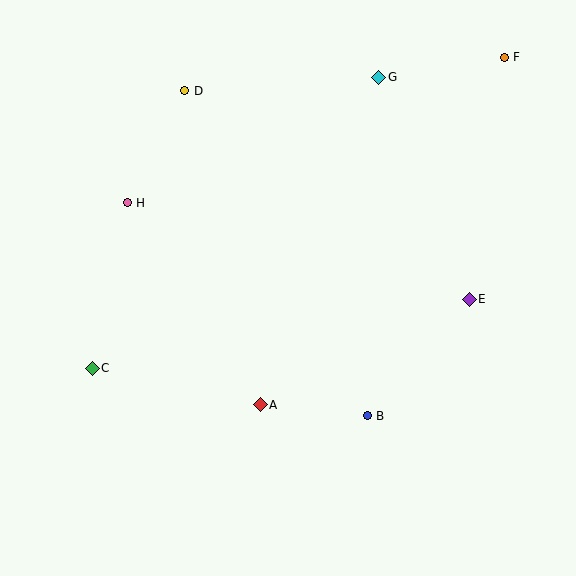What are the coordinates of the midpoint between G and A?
The midpoint between G and A is at (319, 241).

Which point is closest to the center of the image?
Point A at (260, 405) is closest to the center.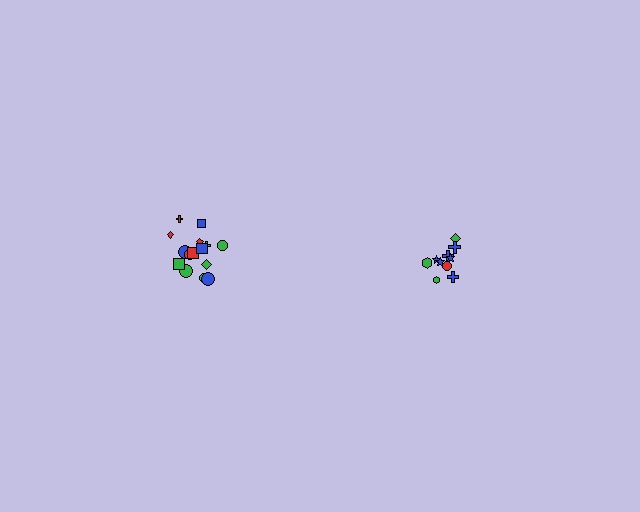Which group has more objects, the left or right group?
The left group.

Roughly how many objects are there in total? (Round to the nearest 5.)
Roughly 25 objects in total.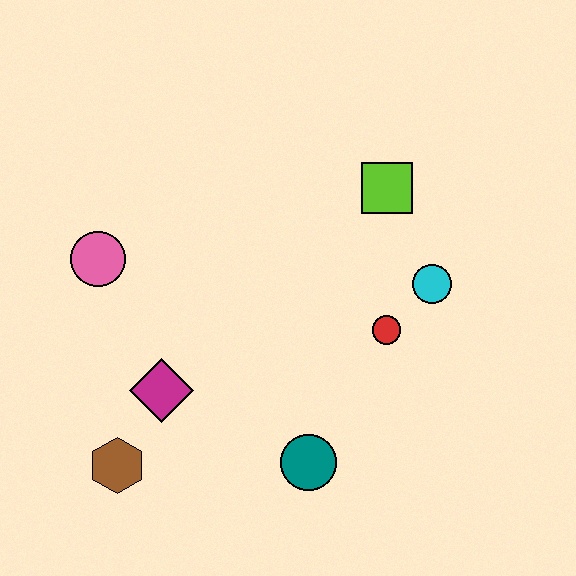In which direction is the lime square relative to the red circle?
The lime square is above the red circle.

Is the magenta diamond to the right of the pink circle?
Yes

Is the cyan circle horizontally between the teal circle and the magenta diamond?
No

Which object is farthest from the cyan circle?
The brown hexagon is farthest from the cyan circle.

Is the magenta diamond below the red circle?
Yes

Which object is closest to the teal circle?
The red circle is closest to the teal circle.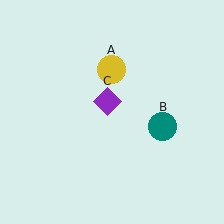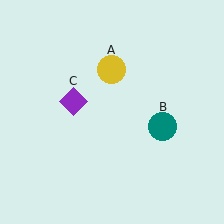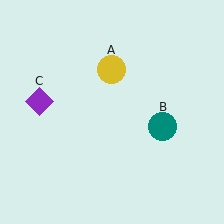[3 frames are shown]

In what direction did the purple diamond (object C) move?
The purple diamond (object C) moved left.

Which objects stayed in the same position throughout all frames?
Yellow circle (object A) and teal circle (object B) remained stationary.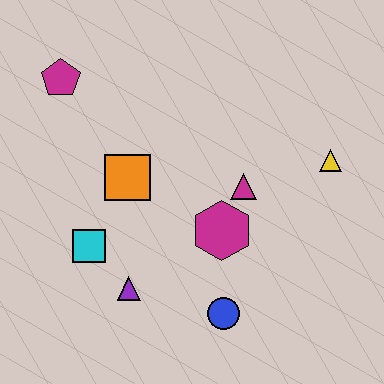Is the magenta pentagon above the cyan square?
Yes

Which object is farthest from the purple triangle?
The yellow triangle is farthest from the purple triangle.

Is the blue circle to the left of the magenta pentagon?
No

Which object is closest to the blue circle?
The magenta hexagon is closest to the blue circle.